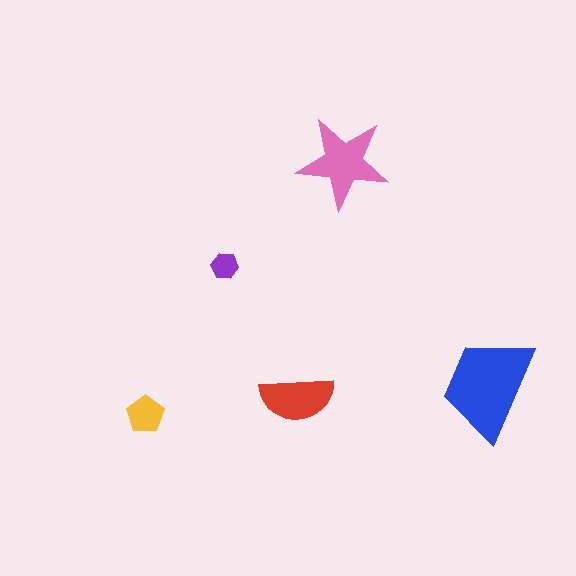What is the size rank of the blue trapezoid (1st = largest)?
1st.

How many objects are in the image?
There are 5 objects in the image.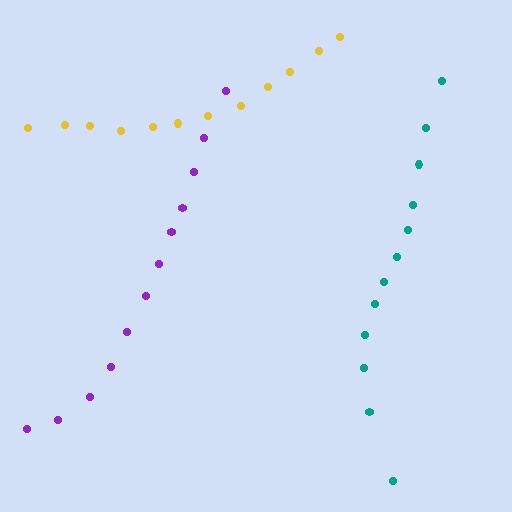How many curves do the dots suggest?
There are 3 distinct paths.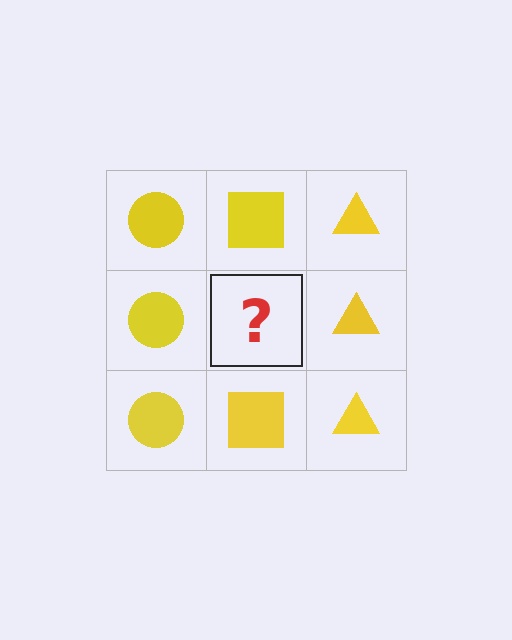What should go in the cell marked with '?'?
The missing cell should contain a yellow square.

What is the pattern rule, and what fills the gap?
The rule is that each column has a consistent shape. The gap should be filled with a yellow square.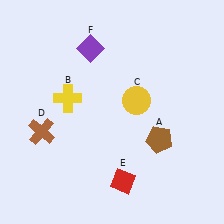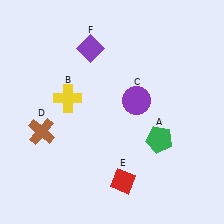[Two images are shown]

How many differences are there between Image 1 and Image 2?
There are 2 differences between the two images.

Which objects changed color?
A changed from brown to green. C changed from yellow to purple.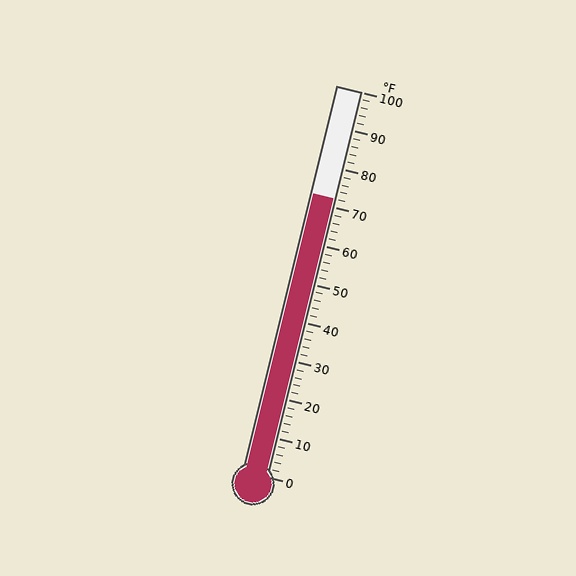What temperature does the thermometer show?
The thermometer shows approximately 72°F.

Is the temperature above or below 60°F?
The temperature is above 60°F.